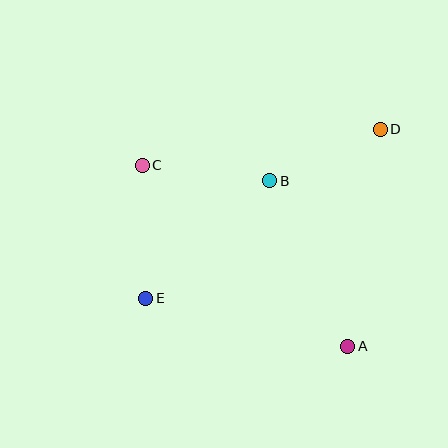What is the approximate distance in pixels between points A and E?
The distance between A and E is approximately 208 pixels.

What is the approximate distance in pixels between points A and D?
The distance between A and D is approximately 220 pixels.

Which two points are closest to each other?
Points B and D are closest to each other.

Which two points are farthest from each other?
Points D and E are farthest from each other.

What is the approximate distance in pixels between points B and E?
The distance between B and E is approximately 170 pixels.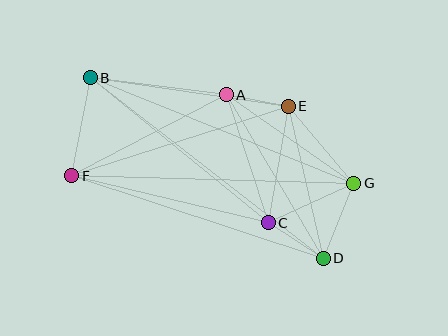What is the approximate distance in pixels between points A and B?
The distance between A and B is approximately 137 pixels.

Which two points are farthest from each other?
Points B and D are farthest from each other.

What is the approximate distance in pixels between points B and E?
The distance between B and E is approximately 200 pixels.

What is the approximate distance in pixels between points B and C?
The distance between B and C is approximately 229 pixels.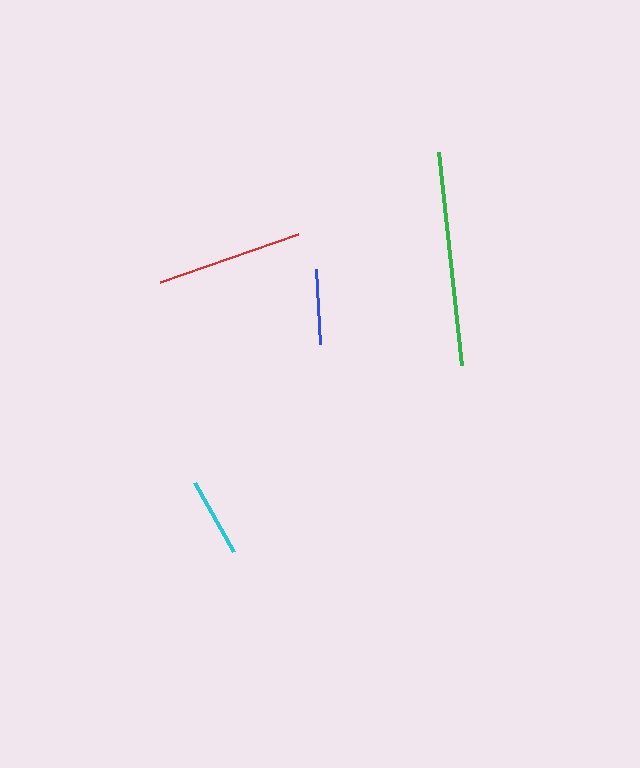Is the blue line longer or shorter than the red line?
The red line is longer than the blue line.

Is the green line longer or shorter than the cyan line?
The green line is longer than the cyan line.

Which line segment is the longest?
The green line is the longest at approximately 214 pixels.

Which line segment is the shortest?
The blue line is the shortest at approximately 75 pixels.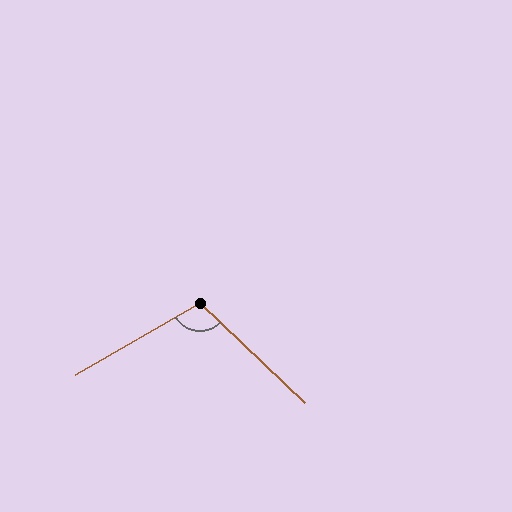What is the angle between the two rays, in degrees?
Approximately 107 degrees.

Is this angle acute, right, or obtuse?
It is obtuse.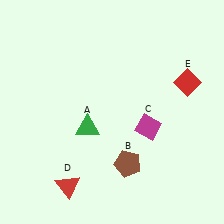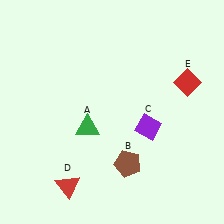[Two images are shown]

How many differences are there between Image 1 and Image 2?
There is 1 difference between the two images.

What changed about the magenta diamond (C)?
In Image 1, C is magenta. In Image 2, it changed to purple.